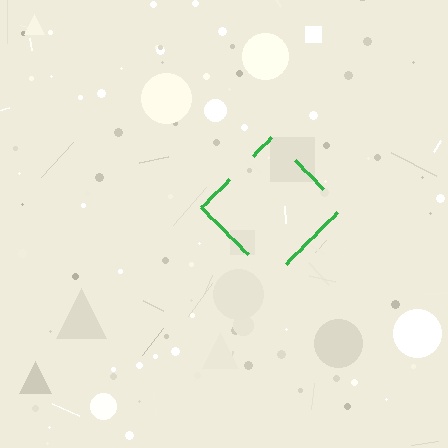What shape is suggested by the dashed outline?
The dashed outline suggests a diamond.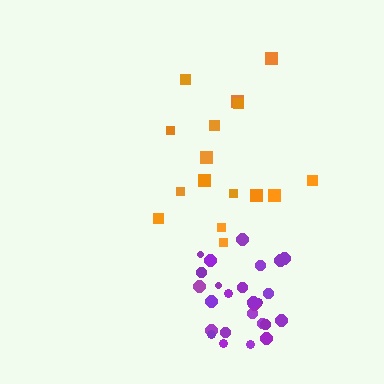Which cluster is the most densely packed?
Purple.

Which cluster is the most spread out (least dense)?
Orange.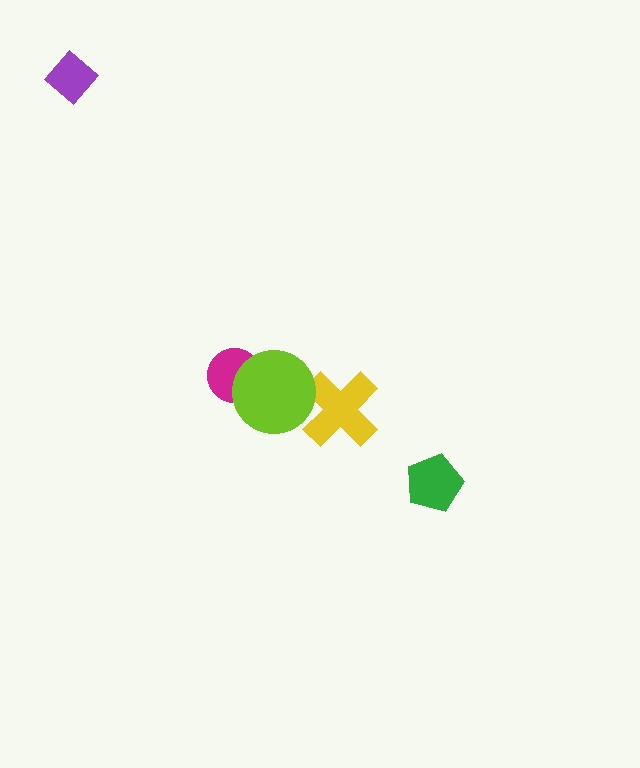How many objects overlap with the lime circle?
2 objects overlap with the lime circle.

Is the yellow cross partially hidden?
Yes, it is partially covered by another shape.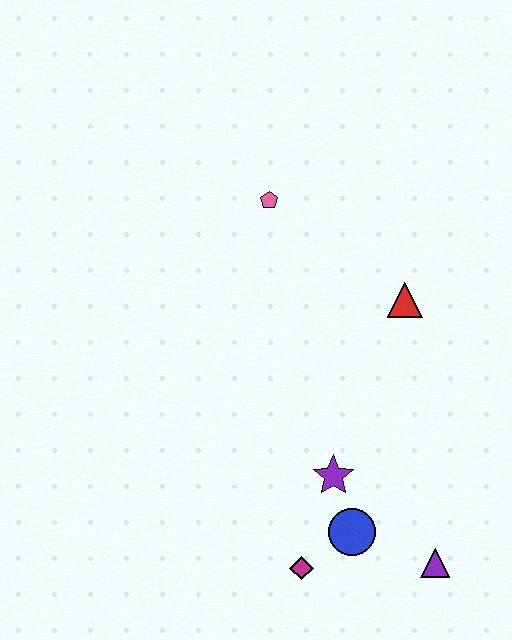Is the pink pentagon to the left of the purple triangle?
Yes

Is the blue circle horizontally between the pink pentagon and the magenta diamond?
No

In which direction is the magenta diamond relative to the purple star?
The magenta diamond is below the purple star.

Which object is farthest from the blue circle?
The pink pentagon is farthest from the blue circle.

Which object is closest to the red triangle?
The pink pentagon is closest to the red triangle.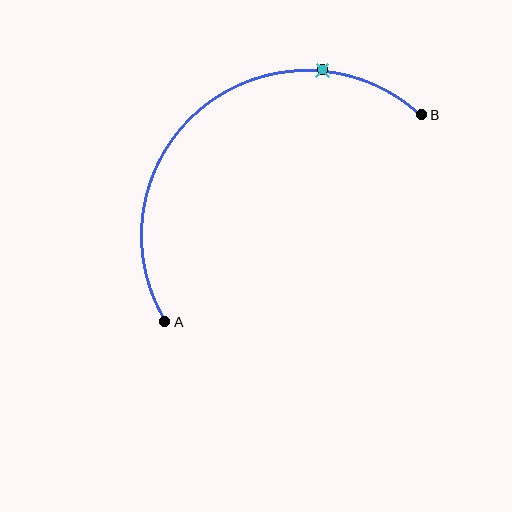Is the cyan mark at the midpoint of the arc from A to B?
No. The cyan mark lies on the arc but is closer to endpoint B. The arc midpoint would be at the point on the curve equidistant along the arc from both A and B.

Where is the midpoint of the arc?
The arc midpoint is the point on the curve farthest from the straight line joining A and B. It sits above and to the left of that line.